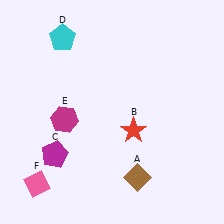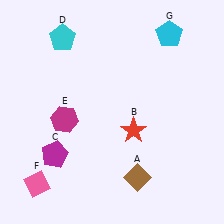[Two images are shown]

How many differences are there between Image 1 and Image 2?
There is 1 difference between the two images.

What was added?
A cyan pentagon (G) was added in Image 2.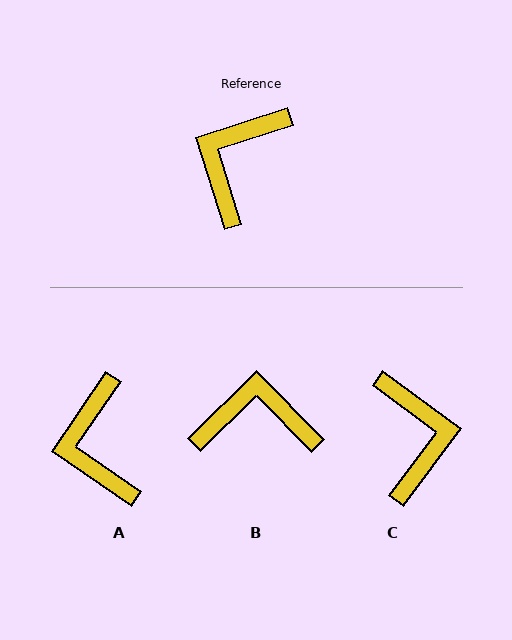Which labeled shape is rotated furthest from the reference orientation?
C, about 144 degrees away.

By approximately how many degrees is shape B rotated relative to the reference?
Approximately 63 degrees clockwise.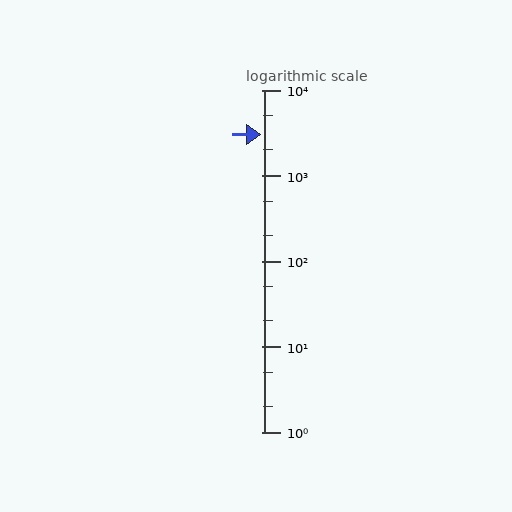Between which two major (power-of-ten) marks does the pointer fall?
The pointer is between 1000 and 10000.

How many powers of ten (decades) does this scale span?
The scale spans 4 decades, from 1 to 10000.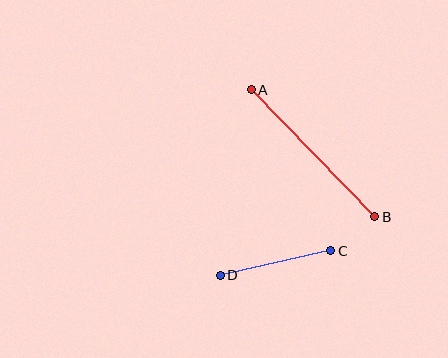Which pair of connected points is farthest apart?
Points A and B are farthest apart.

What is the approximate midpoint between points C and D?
The midpoint is at approximately (276, 263) pixels.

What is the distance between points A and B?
The distance is approximately 177 pixels.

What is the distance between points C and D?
The distance is approximately 113 pixels.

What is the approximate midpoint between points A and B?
The midpoint is at approximately (313, 153) pixels.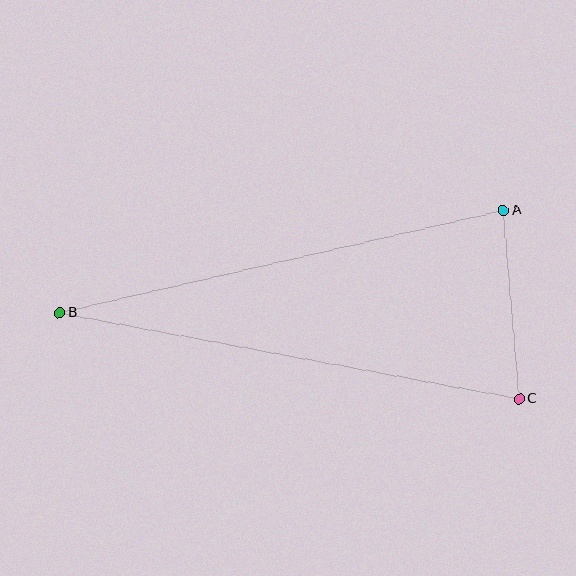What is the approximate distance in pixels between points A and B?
The distance between A and B is approximately 456 pixels.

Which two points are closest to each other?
Points A and C are closest to each other.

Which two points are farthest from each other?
Points B and C are farthest from each other.